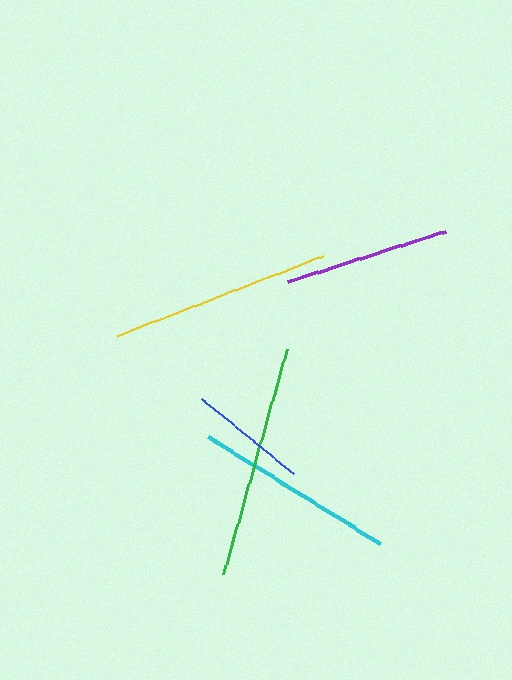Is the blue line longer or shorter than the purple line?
The purple line is longer than the blue line.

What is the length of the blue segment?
The blue segment is approximately 119 pixels long.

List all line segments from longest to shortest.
From longest to shortest: green, yellow, cyan, purple, blue.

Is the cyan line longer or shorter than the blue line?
The cyan line is longer than the blue line.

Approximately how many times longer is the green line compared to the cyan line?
The green line is approximately 1.2 times the length of the cyan line.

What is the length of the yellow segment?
The yellow segment is approximately 221 pixels long.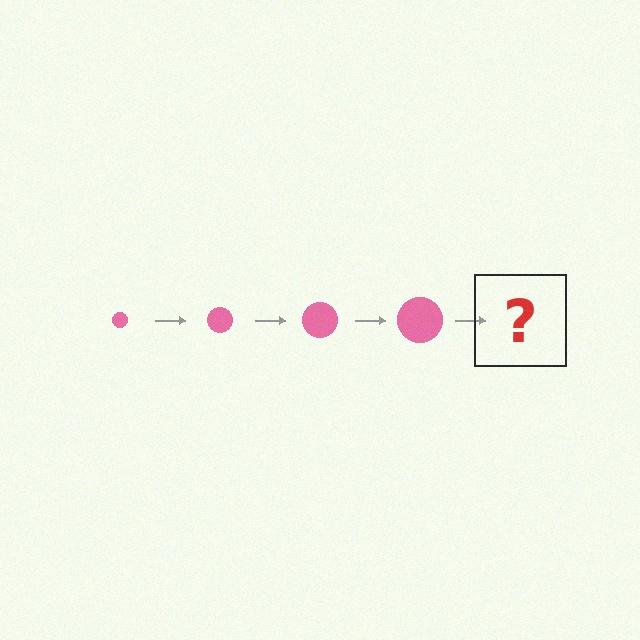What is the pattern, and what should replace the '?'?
The pattern is that the circle gets progressively larger each step. The '?' should be a pink circle, larger than the previous one.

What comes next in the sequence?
The next element should be a pink circle, larger than the previous one.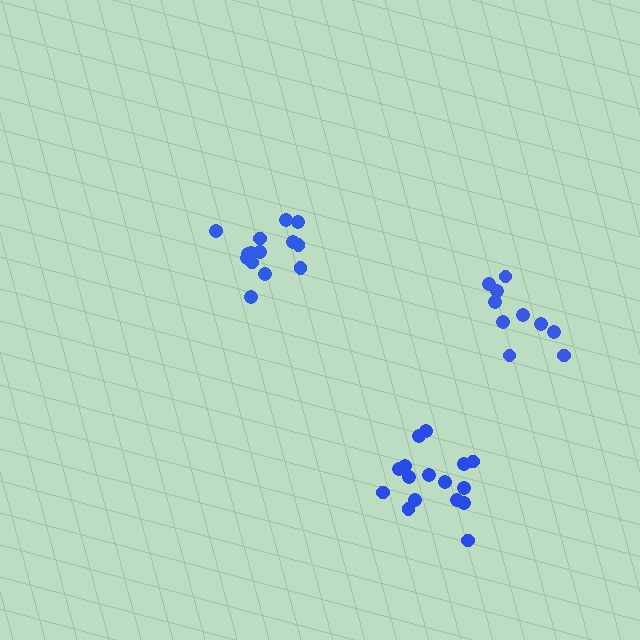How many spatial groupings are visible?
There are 3 spatial groupings.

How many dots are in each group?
Group 1: 10 dots, Group 2: 16 dots, Group 3: 14 dots (40 total).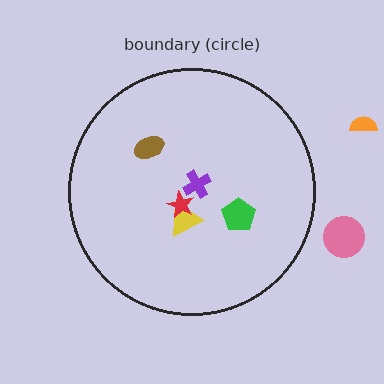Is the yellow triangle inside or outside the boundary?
Inside.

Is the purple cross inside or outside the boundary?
Inside.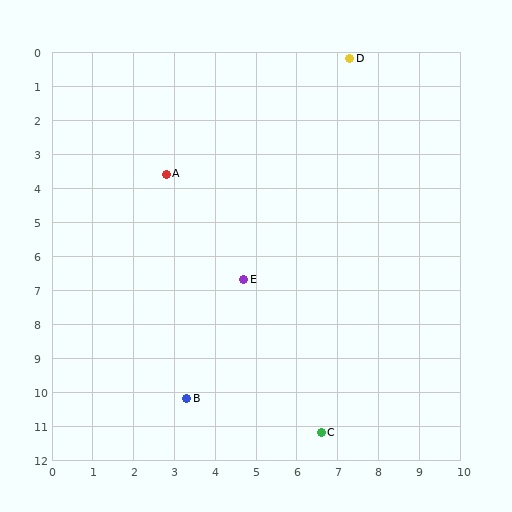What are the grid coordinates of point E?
Point E is at approximately (4.7, 6.7).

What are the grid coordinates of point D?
Point D is at approximately (7.3, 0.2).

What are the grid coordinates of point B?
Point B is at approximately (3.3, 10.2).